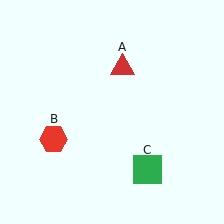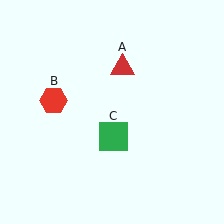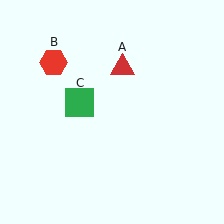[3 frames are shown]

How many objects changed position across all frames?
2 objects changed position: red hexagon (object B), green square (object C).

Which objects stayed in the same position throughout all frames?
Red triangle (object A) remained stationary.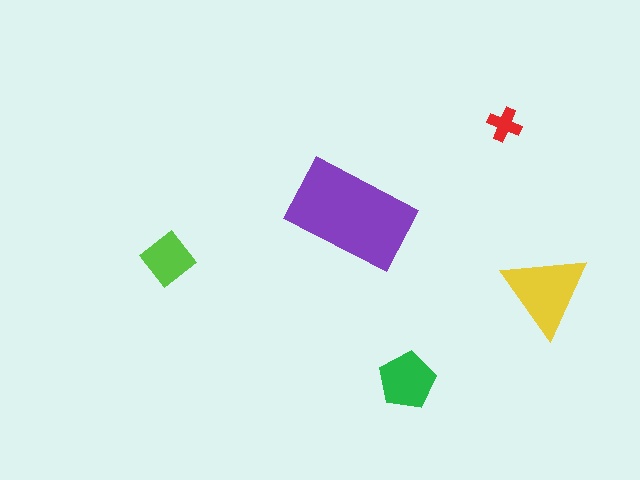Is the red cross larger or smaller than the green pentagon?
Smaller.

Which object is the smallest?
The red cross.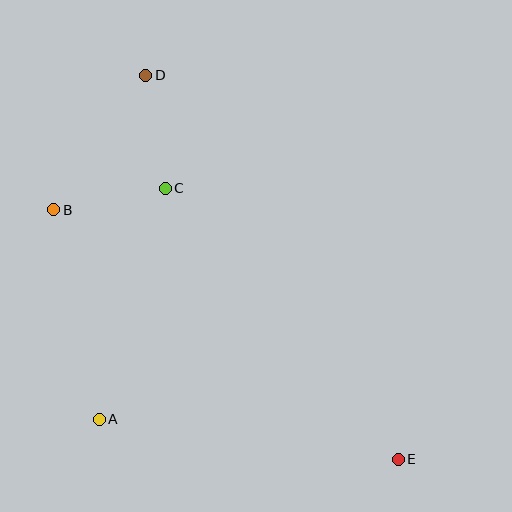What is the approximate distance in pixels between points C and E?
The distance between C and E is approximately 358 pixels.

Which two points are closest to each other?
Points B and C are closest to each other.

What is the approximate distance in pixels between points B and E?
The distance between B and E is approximately 425 pixels.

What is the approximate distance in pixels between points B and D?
The distance between B and D is approximately 163 pixels.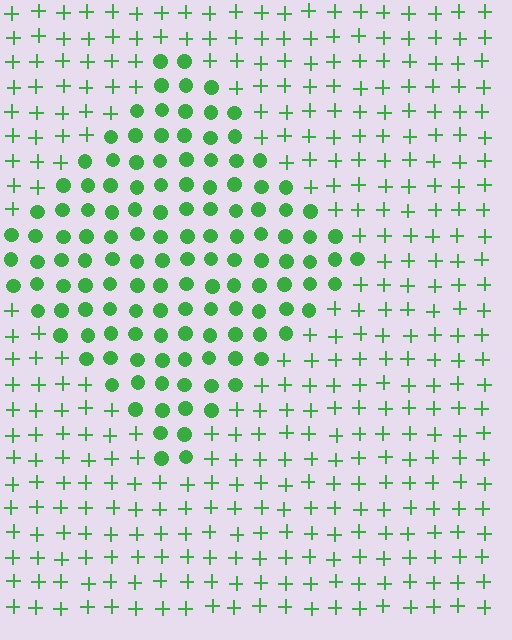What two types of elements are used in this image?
The image uses circles inside the diamond region and plus signs outside it.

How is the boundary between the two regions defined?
The boundary is defined by a change in element shape: circles inside vs. plus signs outside. All elements share the same color and spacing.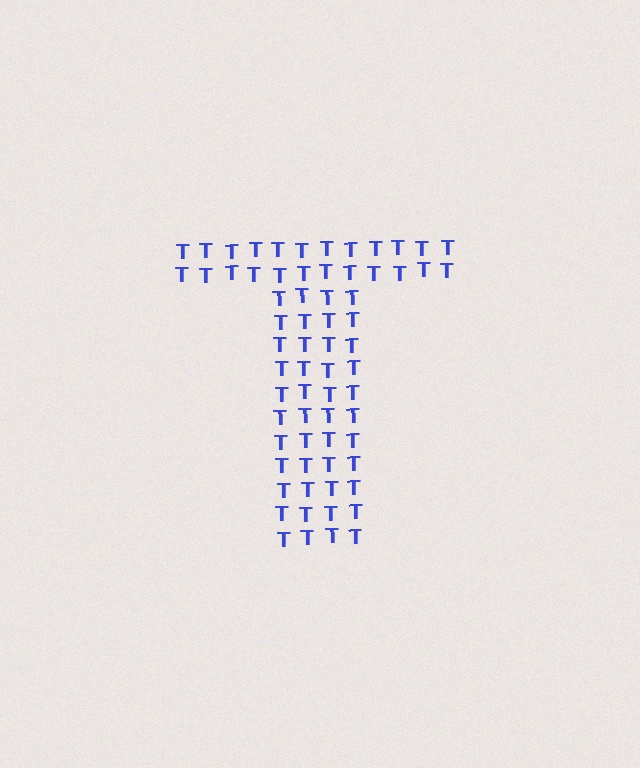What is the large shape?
The large shape is the letter T.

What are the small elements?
The small elements are letter T's.